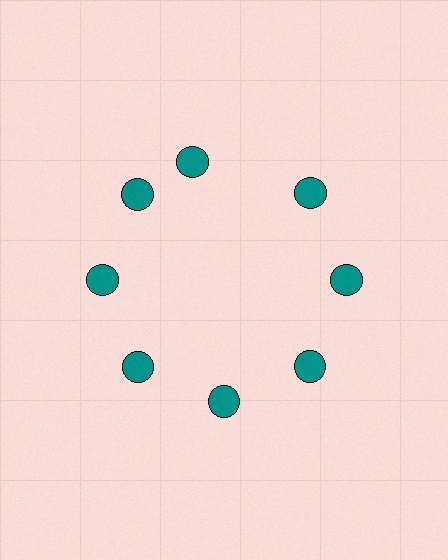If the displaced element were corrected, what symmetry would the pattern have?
It would have 8-fold rotational symmetry — the pattern would map onto itself every 45 degrees.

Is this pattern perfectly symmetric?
No. The 8 teal circles are arranged in a ring, but one element near the 12 o'clock position is rotated out of alignment along the ring, breaking the 8-fold rotational symmetry.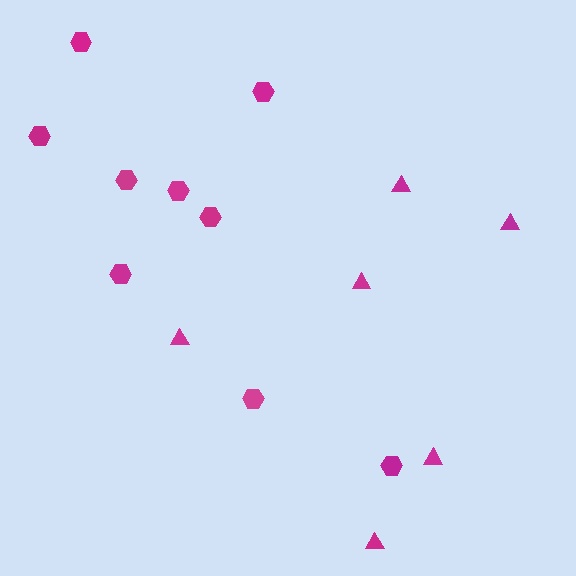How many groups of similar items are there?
There are 2 groups: one group of triangles (6) and one group of hexagons (9).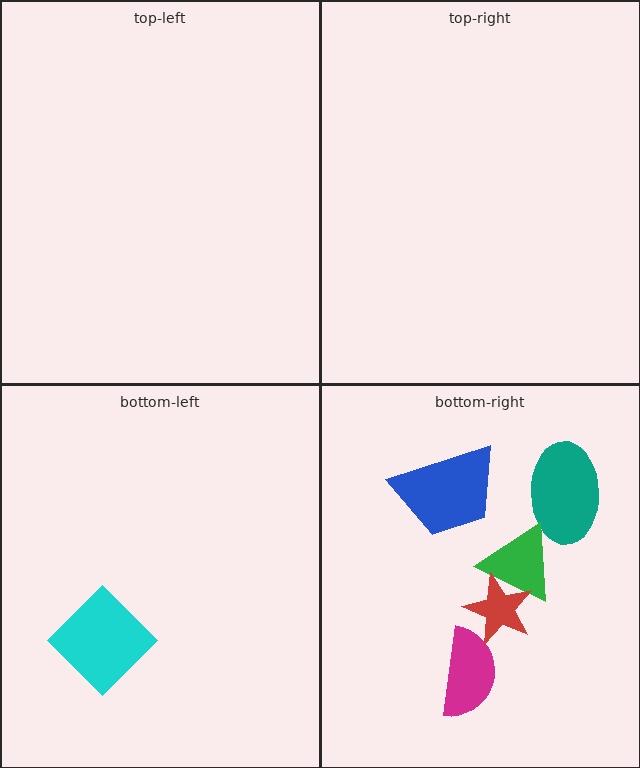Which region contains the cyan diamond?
The bottom-left region.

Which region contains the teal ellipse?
The bottom-right region.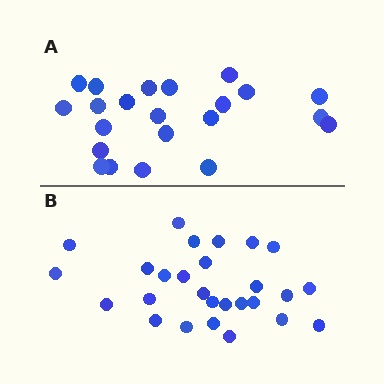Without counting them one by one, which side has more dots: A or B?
Region B (the bottom region) has more dots.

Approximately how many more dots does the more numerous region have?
Region B has about 5 more dots than region A.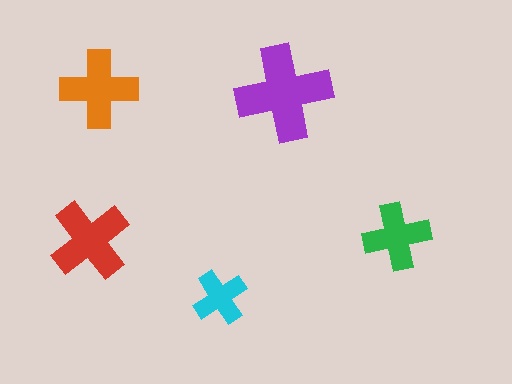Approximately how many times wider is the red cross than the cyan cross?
About 1.5 times wider.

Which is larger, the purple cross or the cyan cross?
The purple one.